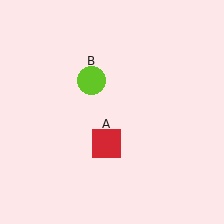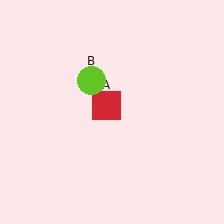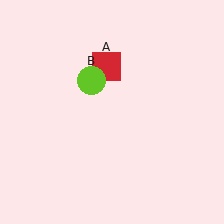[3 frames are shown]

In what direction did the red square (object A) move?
The red square (object A) moved up.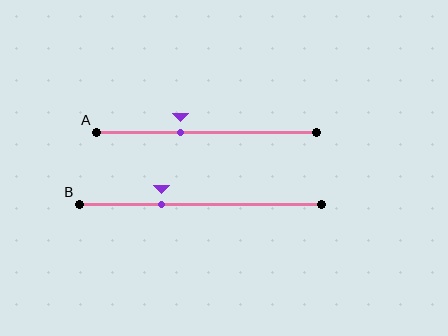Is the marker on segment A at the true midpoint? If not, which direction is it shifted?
No, the marker on segment A is shifted to the left by about 12% of the segment length.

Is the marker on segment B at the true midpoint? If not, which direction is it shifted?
No, the marker on segment B is shifted to the left by about 16% of the segment length.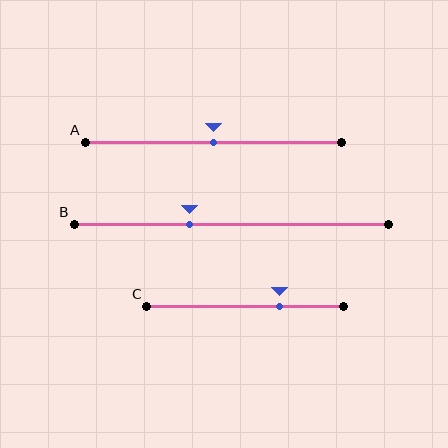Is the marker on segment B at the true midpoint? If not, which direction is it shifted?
No, the marker on segment B is shifted to the left by about 13% of the segment length.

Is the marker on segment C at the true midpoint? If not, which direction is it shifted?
No, the marker on segment C is shifted to the right by about 17% of the segment length.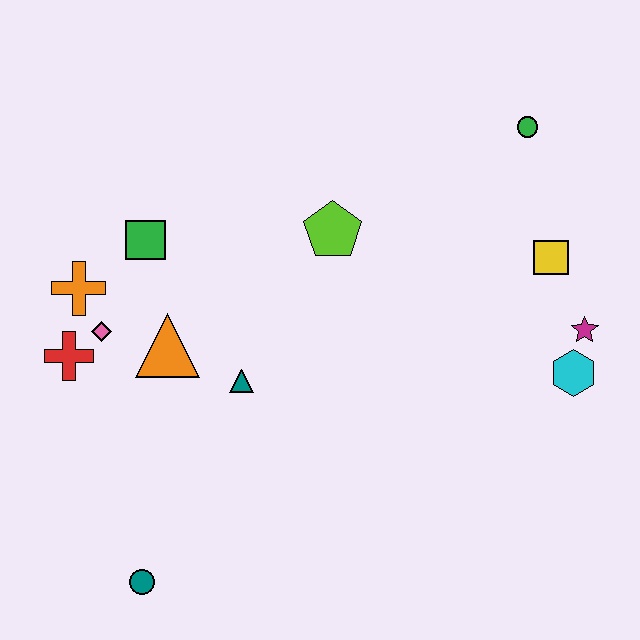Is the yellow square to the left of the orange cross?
No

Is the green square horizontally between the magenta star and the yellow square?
No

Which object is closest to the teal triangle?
The orange triangle is closest to the teal triangle.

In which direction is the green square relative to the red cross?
The green square is above the red cross.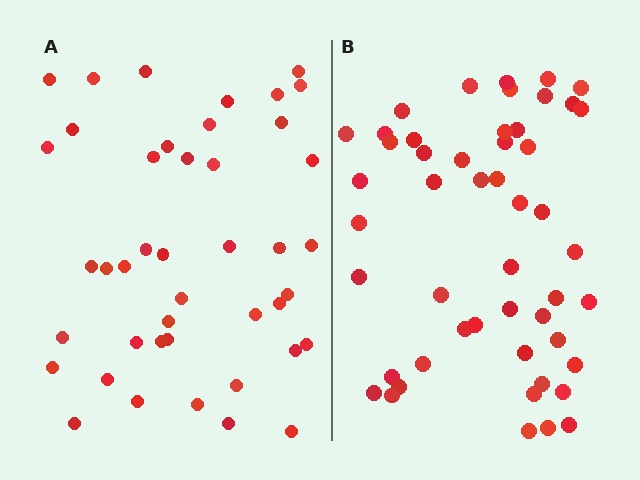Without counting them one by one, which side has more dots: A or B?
Region B (the right region) has more dots.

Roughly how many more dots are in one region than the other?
Region B has roughly 8 or so more dots than region A.